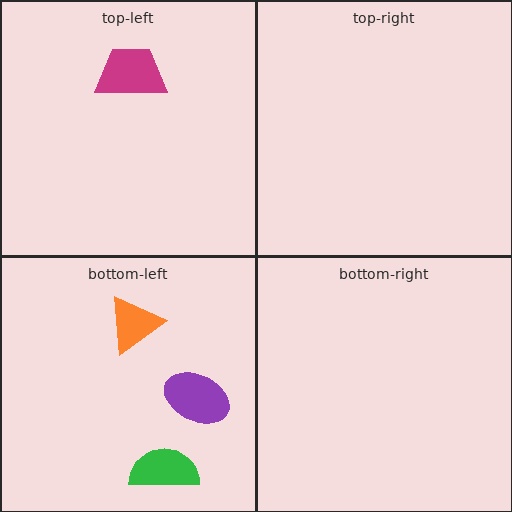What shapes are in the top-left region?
The magenta trapezoid.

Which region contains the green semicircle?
The bottom-left region.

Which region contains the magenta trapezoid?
The top-left region.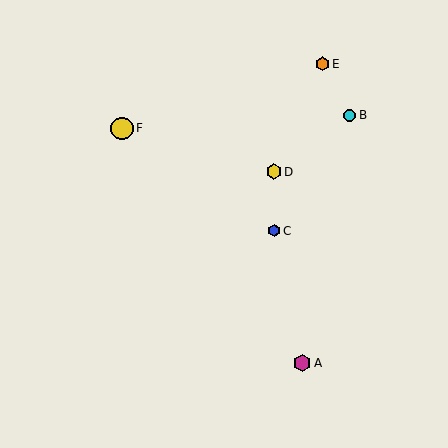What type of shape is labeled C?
Shape C is a blue hexagon.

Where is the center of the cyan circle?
The center of the cyan circle is at (349, 115).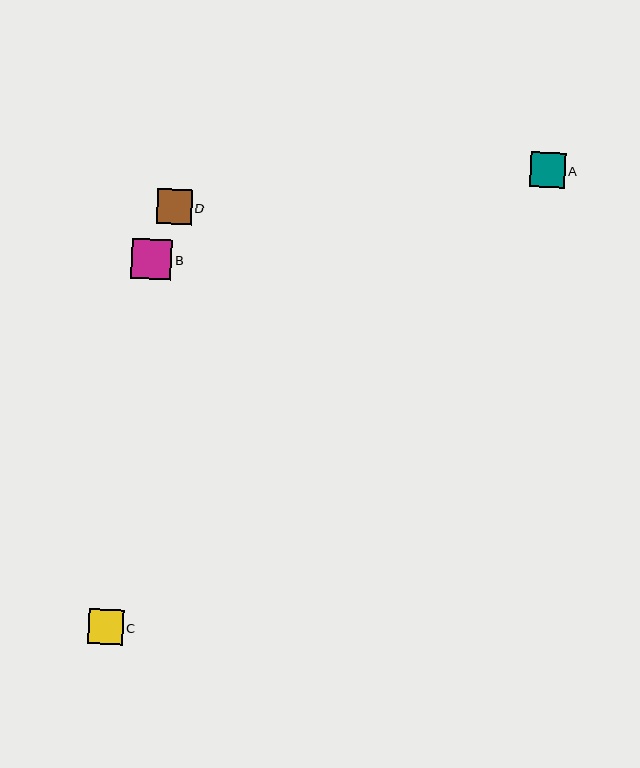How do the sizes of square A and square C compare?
Square A and square C are approximately the same size.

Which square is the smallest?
Square C is the smallest with a size of approximately 35 pixels.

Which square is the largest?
Square B is the largest with a size of approximately 40 pixels.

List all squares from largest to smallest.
From largest to smallest: B, D, A, C.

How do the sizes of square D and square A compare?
Square D and square A are approximately the same size.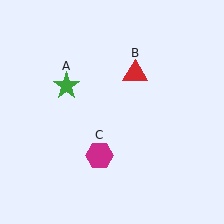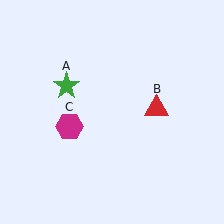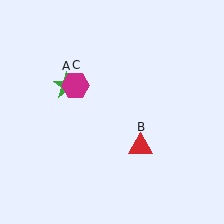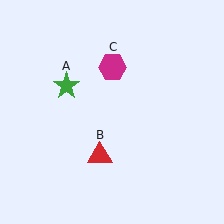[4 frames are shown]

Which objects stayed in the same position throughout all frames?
Green star (object A) remained stationary.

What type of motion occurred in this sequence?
The red triangle (object B), magenta hexagon (object C) rotated clockwise around the center of the scene.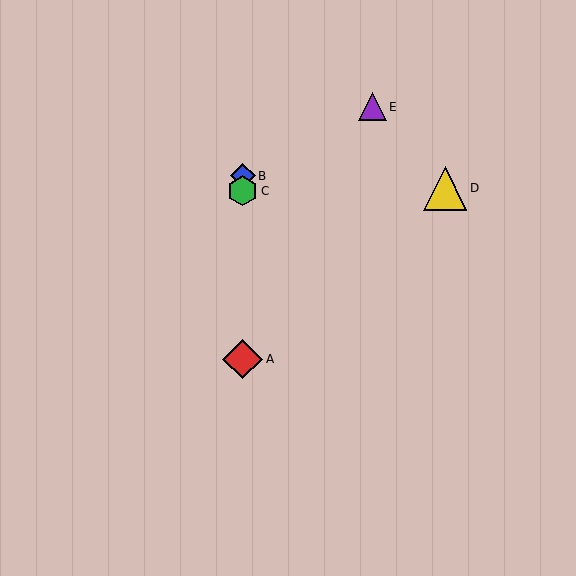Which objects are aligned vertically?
Objects A, B, C are aligned vertically.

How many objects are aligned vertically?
3 objects (A, B, C) are aligned vertically.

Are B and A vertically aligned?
Yes, both are at x≈243.